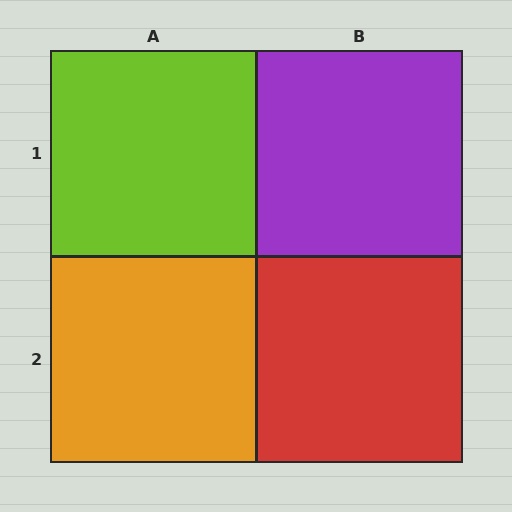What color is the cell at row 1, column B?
Purple.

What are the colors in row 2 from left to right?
Orange, red.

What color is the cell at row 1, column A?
Lime.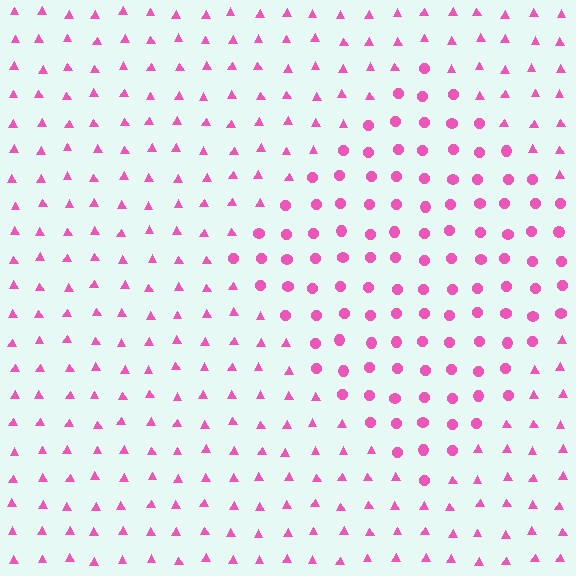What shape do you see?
I see a diamond.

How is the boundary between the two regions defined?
The boundary is defined by a change in element shape: circles inside vs. triangles outside. All elements share the same color and spacing.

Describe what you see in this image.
The image is filled with small pink elements arranged in a uniform grid. A diamond-shaped region contains circles, while the surrounding area contains triangles. The boundary is defined purely by the change in element shape.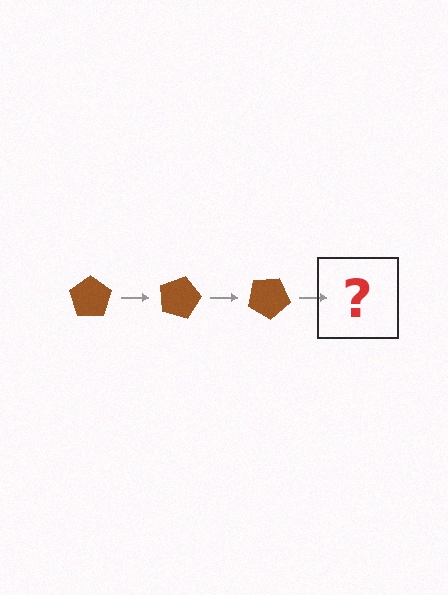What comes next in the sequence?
The next element should be a brown pentagon rotated 45 degrees.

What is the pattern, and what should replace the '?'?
The pattern is that the pentagon rotates 15 degrees each step. The '?' should be a brown pentagon rotated 45 degrees.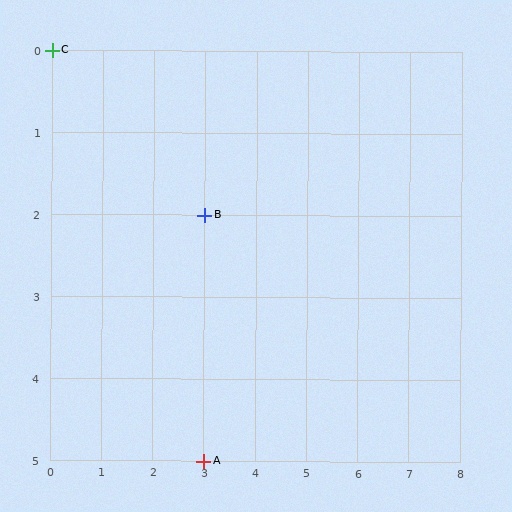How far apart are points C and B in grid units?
Points C and B are 3 columns and 2 rows apart (about 3.6 grid units diagonally).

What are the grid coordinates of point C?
Point C is at grid coordinates (0, 0).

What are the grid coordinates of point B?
Point B is at grid coordinates (3, 2).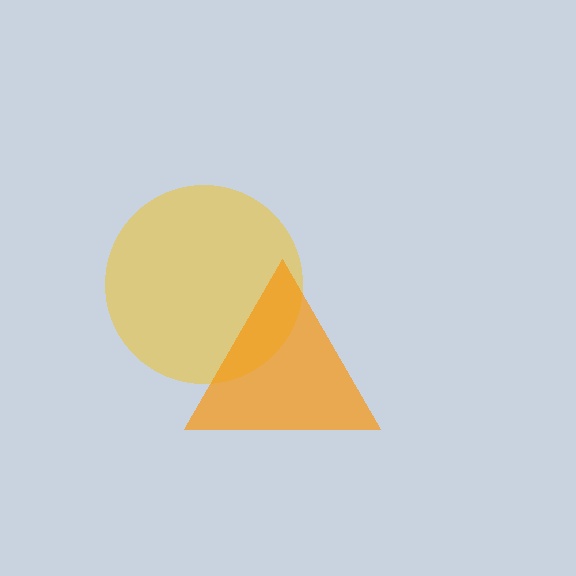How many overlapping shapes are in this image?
There are 2 overlapping shapes in the image.